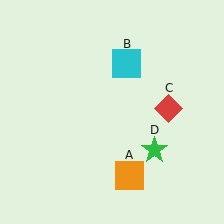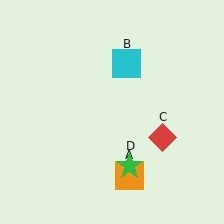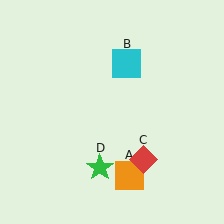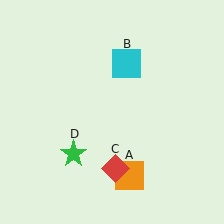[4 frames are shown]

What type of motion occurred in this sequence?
The red diamond (object C), green star (object D) rotated clockwise around the center of the scene.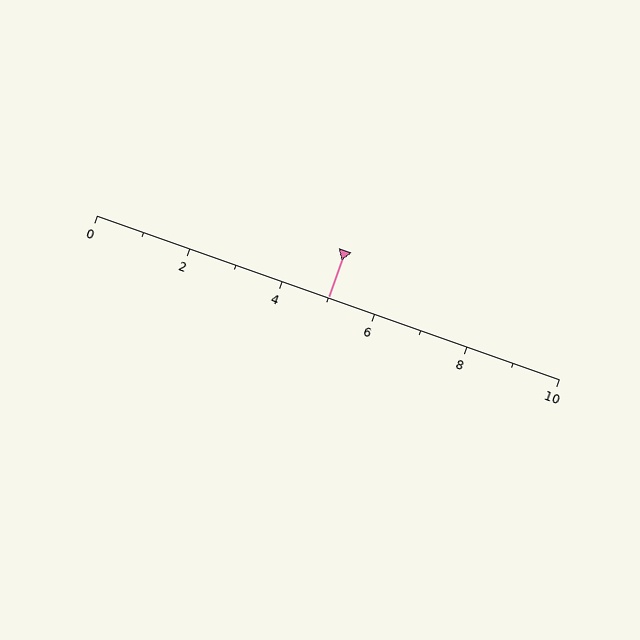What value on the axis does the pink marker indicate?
The marker indicates approximately 5.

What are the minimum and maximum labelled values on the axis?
The axis runs from 0 to 10.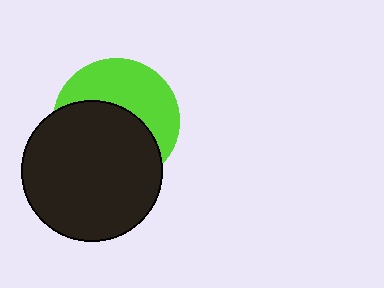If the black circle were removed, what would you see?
You would see the complete lime circle.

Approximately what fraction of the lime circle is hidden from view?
Roughly 55% of the lime circle is hidden behind the black circle.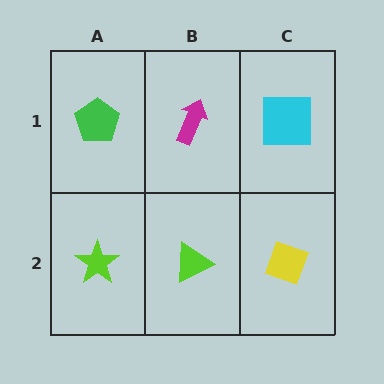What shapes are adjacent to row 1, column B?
A lime triangle (row 2, column B), a green pentagon (row 1, column A), a cyan square (row 1, column C).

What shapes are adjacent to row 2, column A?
A green pentagon (row 1, column A), a lime triangle (row 2, column B).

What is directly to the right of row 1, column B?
A cyan square.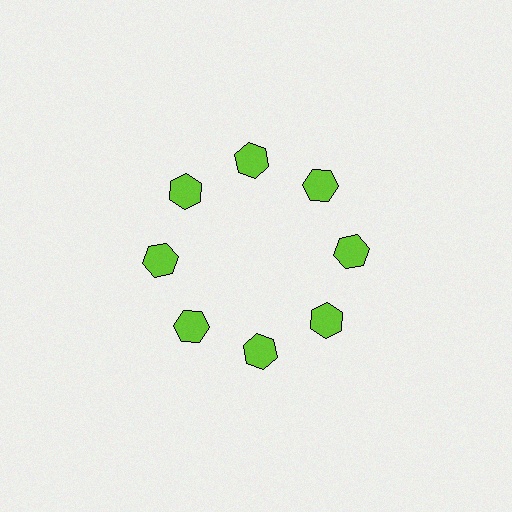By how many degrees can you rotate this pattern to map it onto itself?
The pattern maps onto itself every 45 degrees of rotation.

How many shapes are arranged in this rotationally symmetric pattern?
There are 8 shapes, arranged in 8 groups of 1.